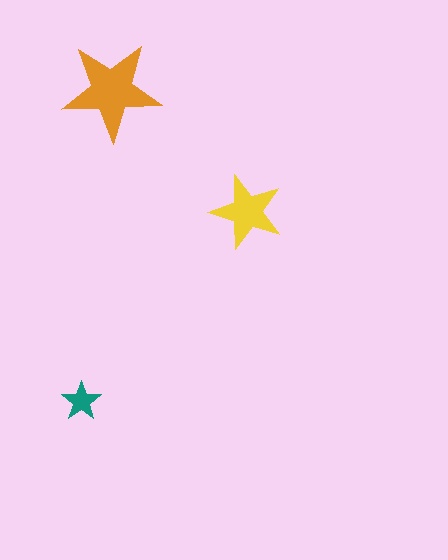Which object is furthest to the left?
The teal star is leftmost.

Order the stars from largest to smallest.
the orange one, the yellow one, the teal one.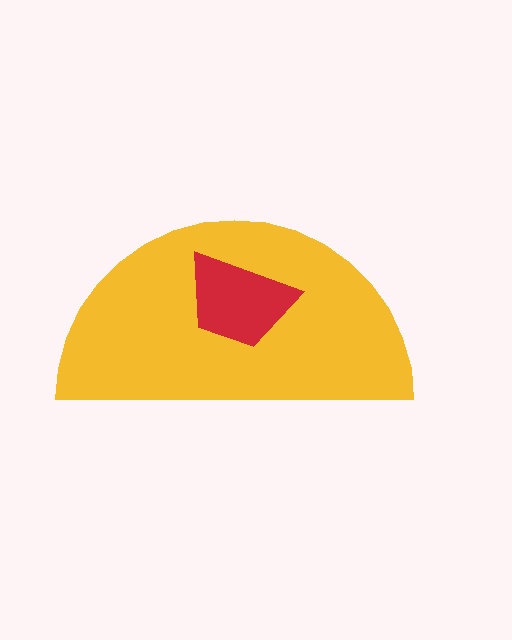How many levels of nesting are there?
2.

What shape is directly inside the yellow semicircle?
The red trapezoid.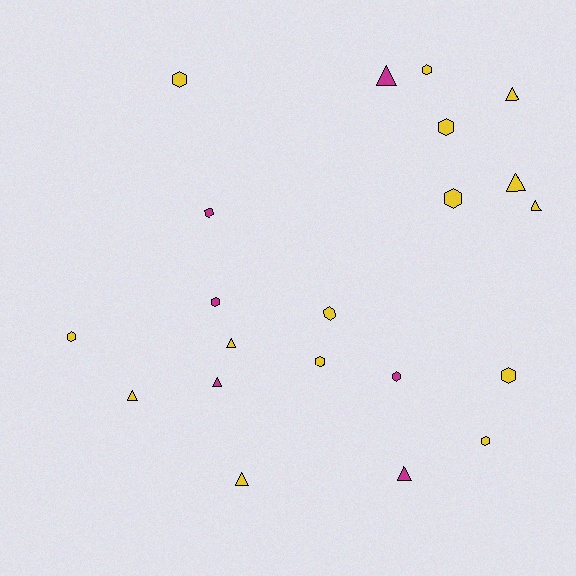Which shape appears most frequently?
Hexagon, with 12 objects.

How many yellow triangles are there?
There are 6 yellow triangles.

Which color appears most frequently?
Yellow, with 15 objects.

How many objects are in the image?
There are 21 objects.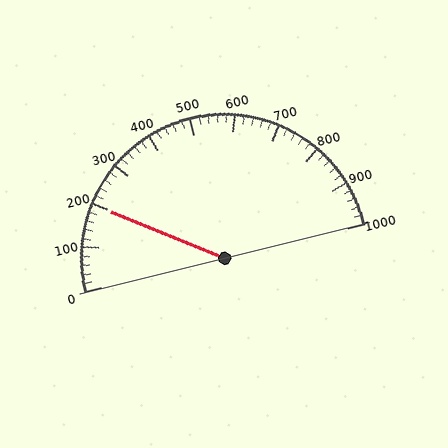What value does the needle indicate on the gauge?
The needle indicates approximately 200.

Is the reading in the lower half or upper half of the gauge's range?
The reading is in the lower half of the range (0 to 1000).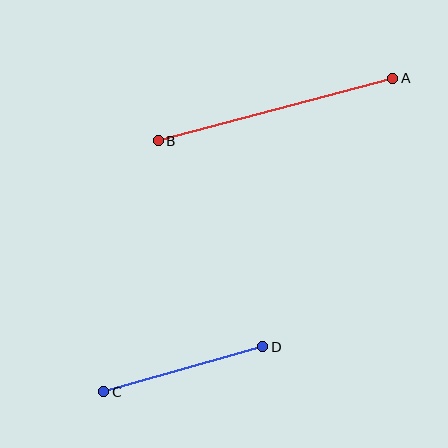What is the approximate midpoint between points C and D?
The midpoint is at approximately (183, 369) pixels.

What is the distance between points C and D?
The distance is approximately 166 pixels.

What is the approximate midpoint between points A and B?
The midpoint is at approximately (275, 109) pixels.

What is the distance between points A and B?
The distance is approximately 243 pixels.